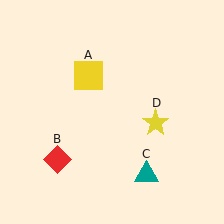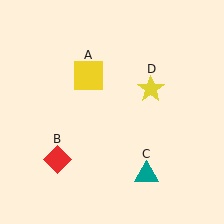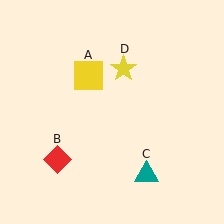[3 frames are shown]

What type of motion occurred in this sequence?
The yellow star (object D) rotated counterclockwise around the center of the scene.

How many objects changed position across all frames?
1 object changed position: yellow star (object D).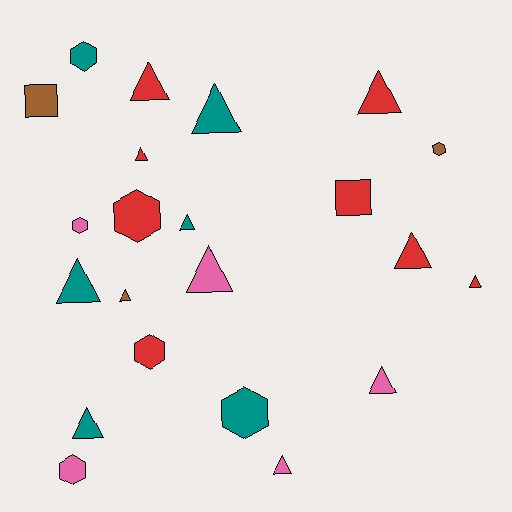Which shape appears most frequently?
Triangle, with 13 objects.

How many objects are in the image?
There are 22 objects.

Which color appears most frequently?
Red, with 8 objects.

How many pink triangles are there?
There are 3 pink triangles.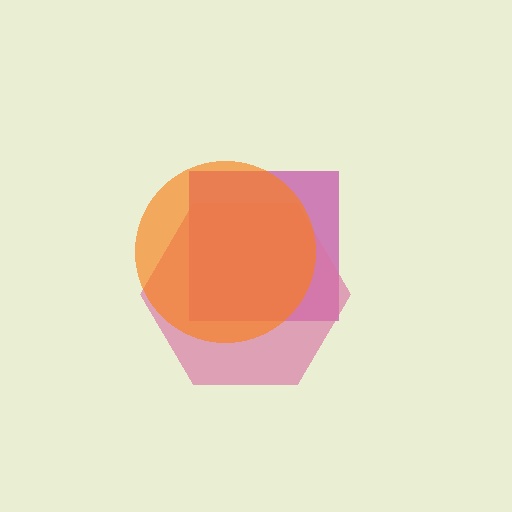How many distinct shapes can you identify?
There are 3 distinct shapes: a magenta square, a pink hexagon, an orange circle.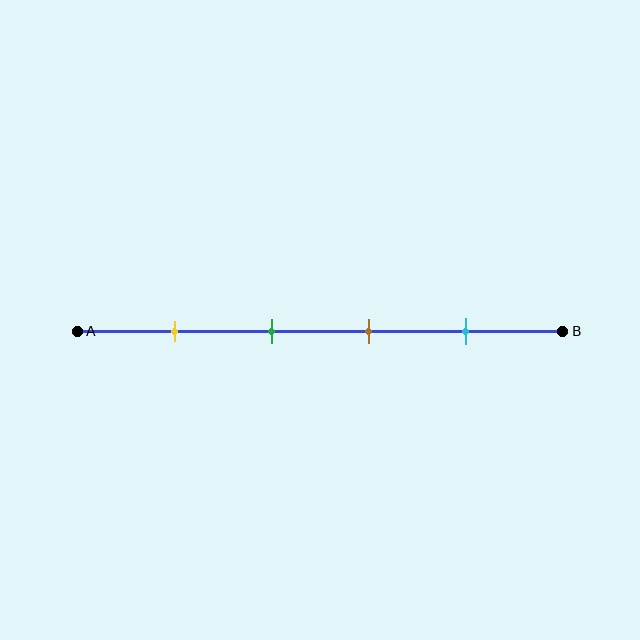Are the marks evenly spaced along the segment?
Yes, the marks are approximately evenly spaced.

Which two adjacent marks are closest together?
The green and brown marks are the closest adjacent pair.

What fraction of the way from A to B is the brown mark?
The brown mark is approximately 60% (0.6) of the way from A to B.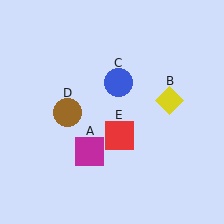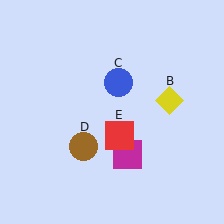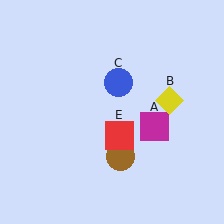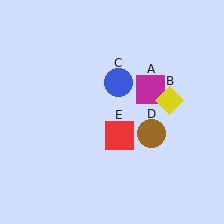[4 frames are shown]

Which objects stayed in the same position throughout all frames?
Yellow diamond (object B) and blue circle (object C) and red square (object E) remained stationary.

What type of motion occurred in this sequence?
The magenta square (object A), brown circle (object D) rotated counterclockwise around the center of the scene.